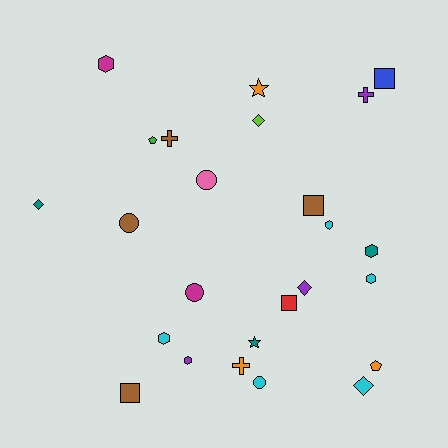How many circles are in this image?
There are 4 circles.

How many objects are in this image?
There are 25 objects.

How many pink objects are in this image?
There is 1 pink object.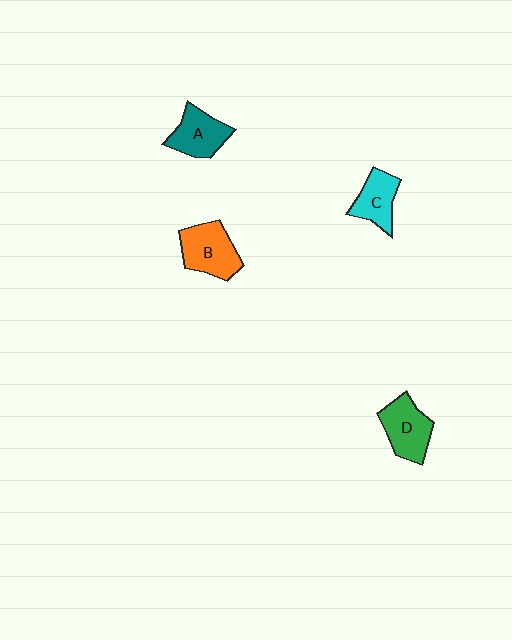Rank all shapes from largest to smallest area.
From largest to smallest: B (orange), D (green), A (teal), C (cyan).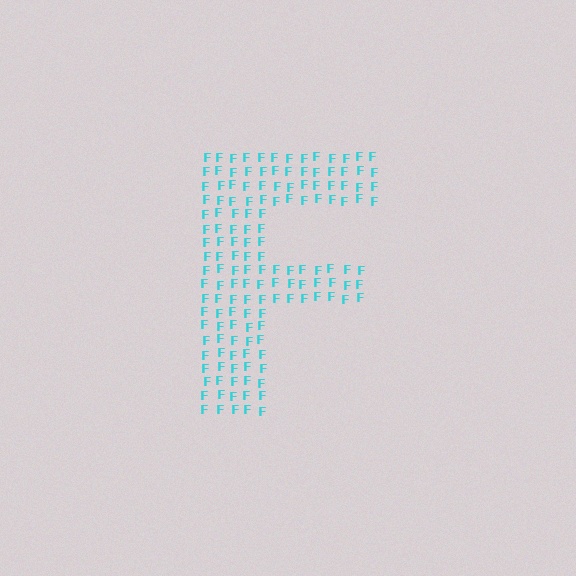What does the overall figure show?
The overall figure shows the letter F.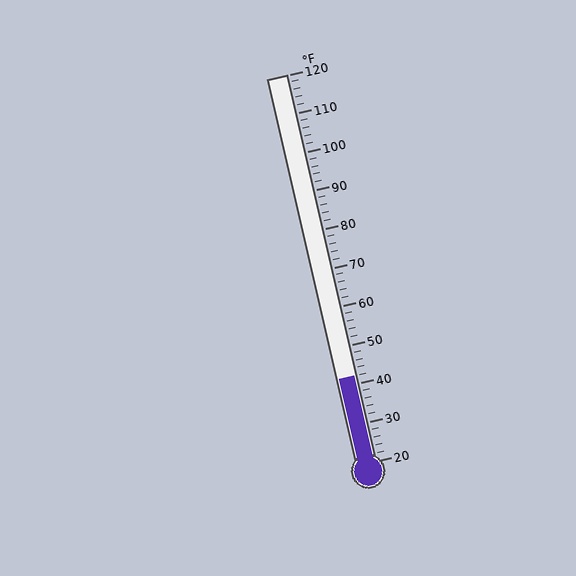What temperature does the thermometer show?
The thermometer shows approximately 42°F.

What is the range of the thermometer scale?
The thermometer scale ranges from 20°F to 120°F.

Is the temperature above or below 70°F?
The temperature is below 70°F.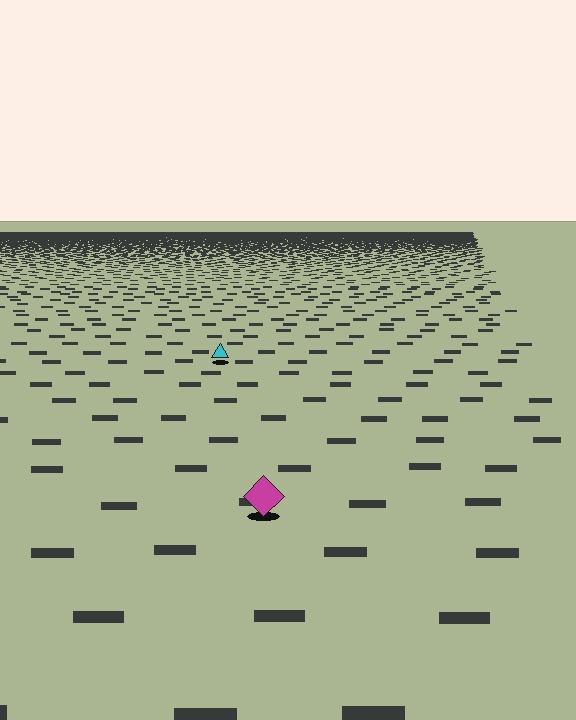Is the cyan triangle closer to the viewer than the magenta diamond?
No. The magenta diamond is closer — you can tell from the texture gradient: the ground texture is coarser near it.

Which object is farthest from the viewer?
The cyan triangle is farthest from the viewer. It appears smaller and the ground texture around it is denser.